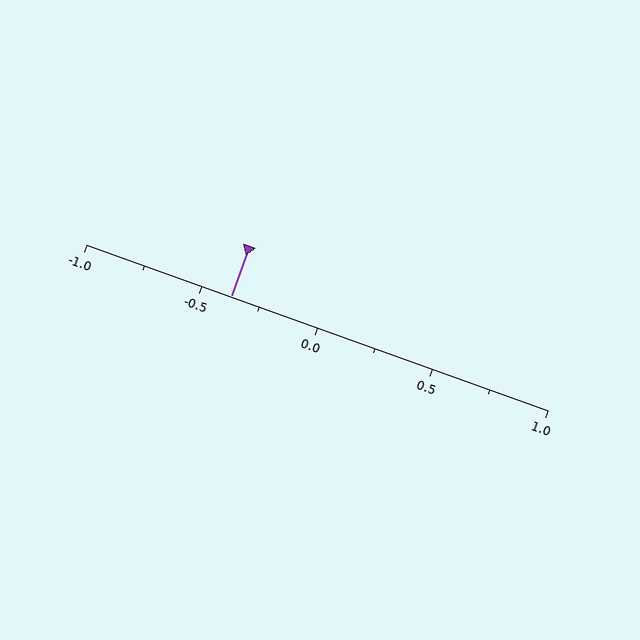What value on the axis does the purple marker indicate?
The marker indicates approximately -0.38.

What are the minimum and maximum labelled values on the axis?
The axis runs from -1.0 to 1.0.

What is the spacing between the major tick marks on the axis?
The major ticks are spaced 0.5 apart.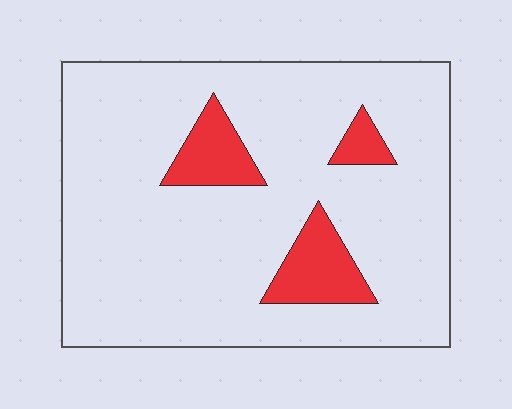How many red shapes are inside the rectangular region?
3.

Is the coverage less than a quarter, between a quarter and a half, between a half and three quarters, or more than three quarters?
Less than a quarter.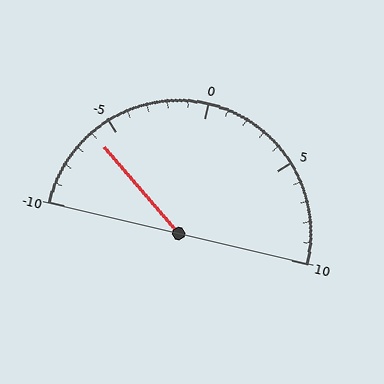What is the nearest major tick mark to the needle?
The nearest major tick mark is -5.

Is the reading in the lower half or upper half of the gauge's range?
The reading is in the lower half of the range (-10 to 10).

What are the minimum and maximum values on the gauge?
The gauge ranges from -10 to 10.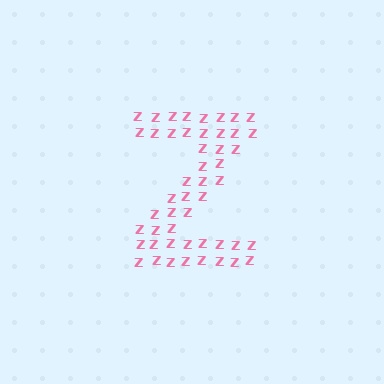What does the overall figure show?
The overall figure shows the letter Z.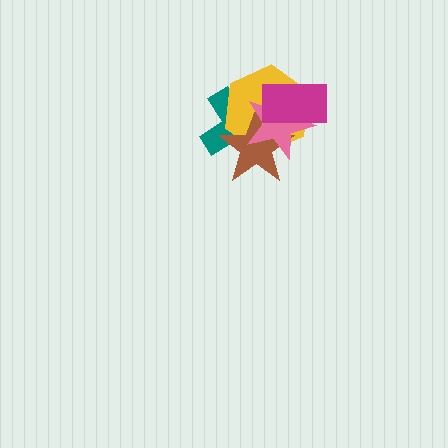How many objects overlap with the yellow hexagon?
4 objects overlap with the yellow hexagon.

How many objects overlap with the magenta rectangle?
4 objects overlap with the magenta rectangle.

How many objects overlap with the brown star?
4 objects overlap with the brown star.